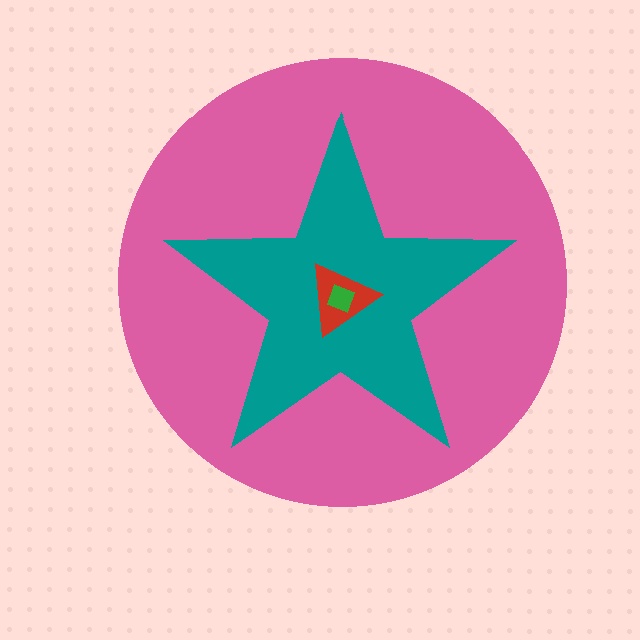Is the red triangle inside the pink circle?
Yes.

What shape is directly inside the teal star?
The red triangle.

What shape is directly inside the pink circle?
The teal star.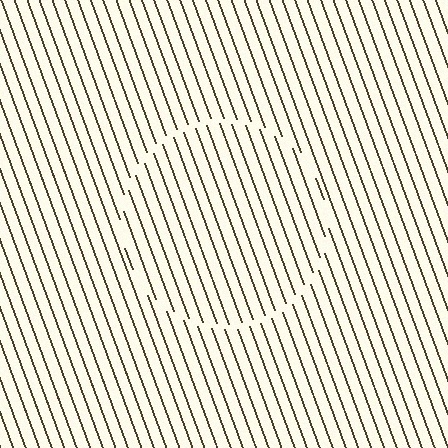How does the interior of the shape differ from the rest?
The interior of the shape contains the same grating, shifted by half a period — the contour is defined by the phase discontinuity where line-ends from the inner and outer gratings abut.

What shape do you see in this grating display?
An illusory circle. The interior of the shape contains the same grating, shifted by half a period — the contour is defined by the phase discontinuity where line-ends from the inner and outer gratings abut.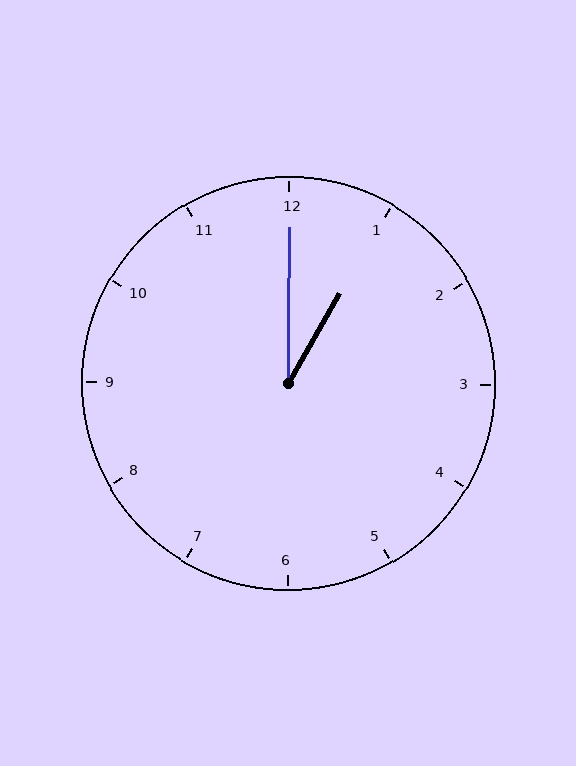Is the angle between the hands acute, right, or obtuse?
It is acute.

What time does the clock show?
1:00.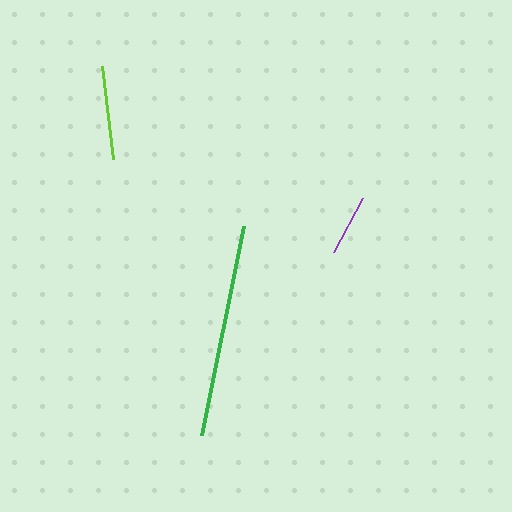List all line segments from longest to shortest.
From longest to shortest: green, lime, purple.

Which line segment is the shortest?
The purple line is the shortest at approximately 61 pixels.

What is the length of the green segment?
The green segment is approximately 214 pixels long.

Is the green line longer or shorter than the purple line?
The green line is longer than the purple line.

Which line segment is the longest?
The green line is the longest at approximately 214 pixels.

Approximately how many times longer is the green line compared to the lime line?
The green line is approximately 2.3 times the length of the lime line.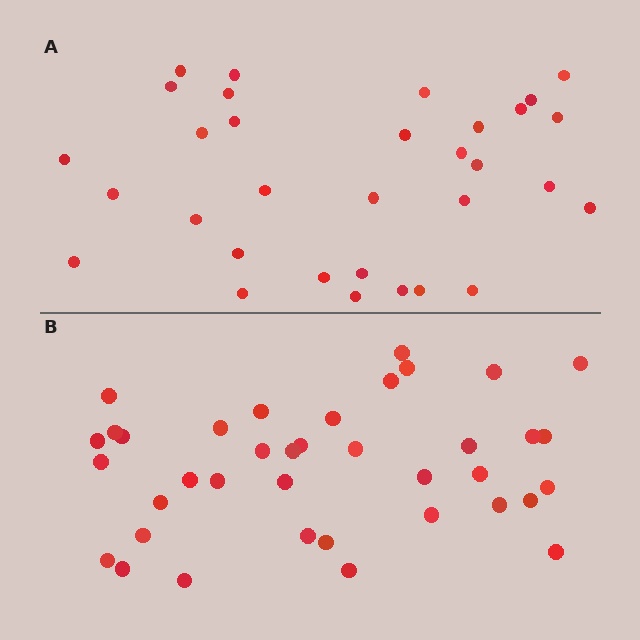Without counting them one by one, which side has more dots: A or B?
Region B (the bottom region) has more dots.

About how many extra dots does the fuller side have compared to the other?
Region B has about 6 more dots than region A.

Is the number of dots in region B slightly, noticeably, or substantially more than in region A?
Region B has only slightly more — the two regions are fairly close. The ratio is roughly 1.2 to 1.